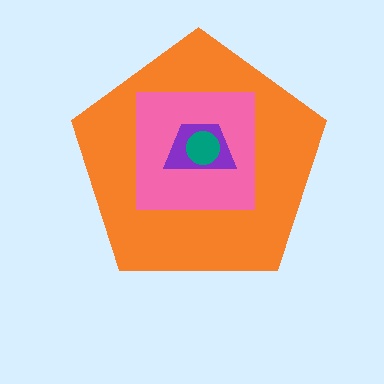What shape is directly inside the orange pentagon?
The pink square.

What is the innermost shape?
The teal circle.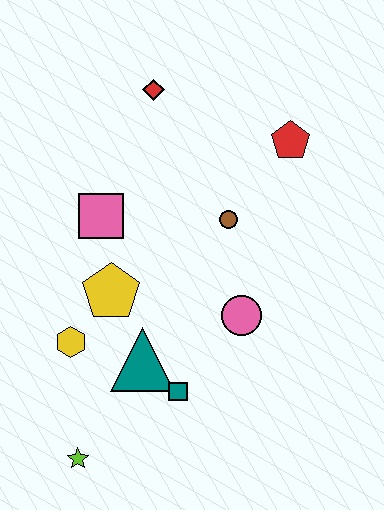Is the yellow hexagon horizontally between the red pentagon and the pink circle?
No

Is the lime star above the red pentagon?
No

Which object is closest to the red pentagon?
The brown circle is closest to the red pentagon.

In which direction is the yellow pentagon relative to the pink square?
The yellow pentagon is below the pink square.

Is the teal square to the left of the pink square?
No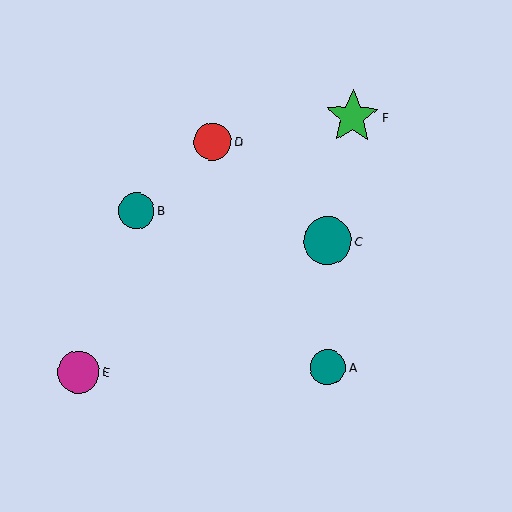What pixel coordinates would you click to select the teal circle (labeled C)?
Click at (328, 241) to select the teal circle C.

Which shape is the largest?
The green star (labeled F) is the largest.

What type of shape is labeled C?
Shape C is a teal circle.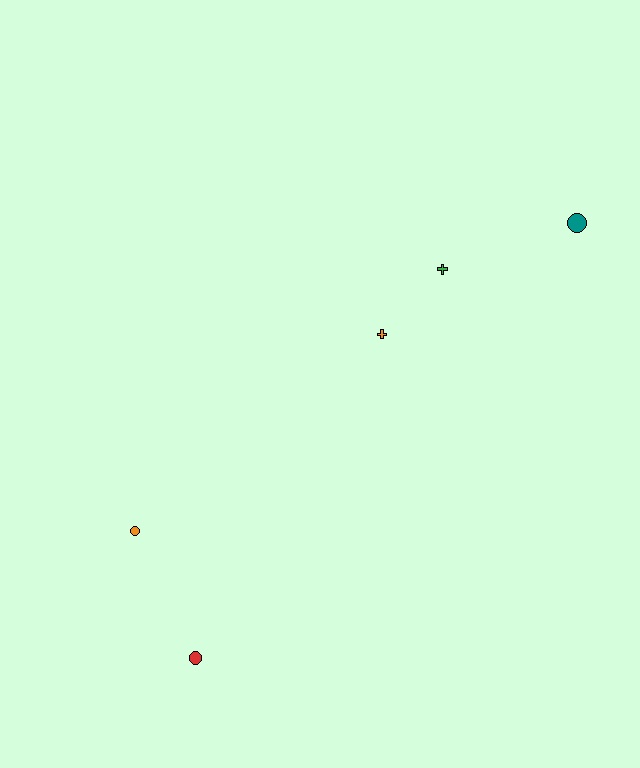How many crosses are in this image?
There are 2 crosses.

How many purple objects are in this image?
There are no purple objects.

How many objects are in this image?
There are 5 objects.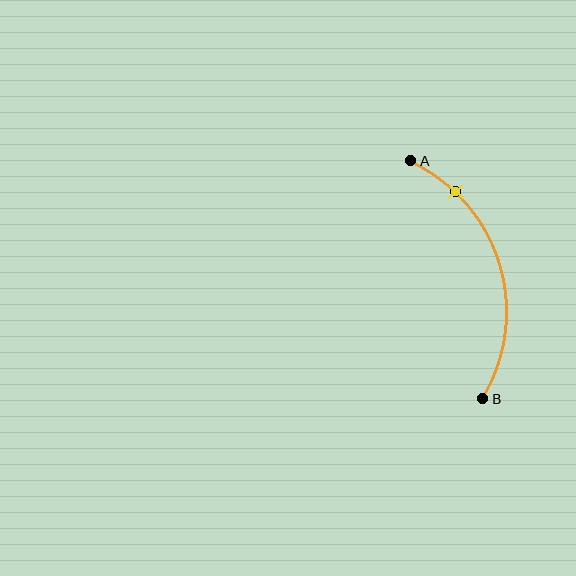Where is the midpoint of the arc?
The arc midpoint is the point on the curve farthest from the straight line joining A and B. It sits to the right of that line.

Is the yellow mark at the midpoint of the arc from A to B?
No. The yellow mark lies on the arc but is closer to endpoint A. The arc midpoint would be at the point on the curve equidistant along the arc from both A and B.